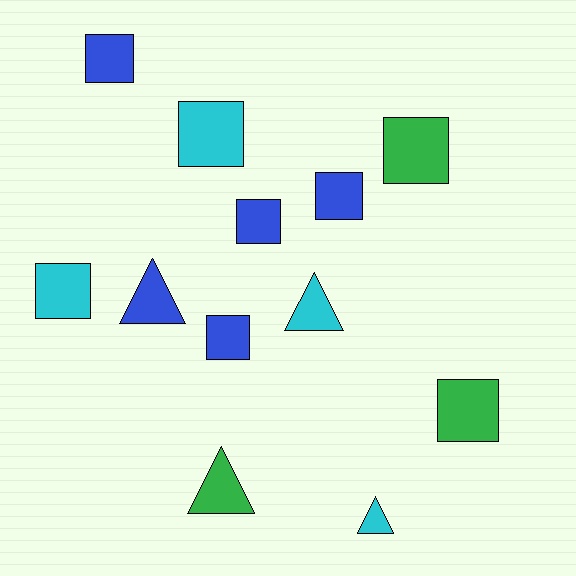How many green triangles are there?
There is 1 green triangle.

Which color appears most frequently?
Blue, with 5 objects.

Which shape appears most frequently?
Square, with 8 objects.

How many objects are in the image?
There are 12 objects.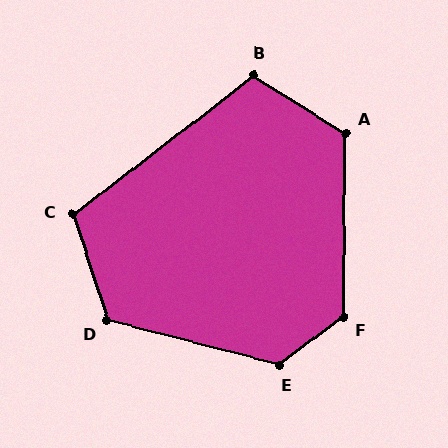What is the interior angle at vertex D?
Approximately 122 degrees (obtuse).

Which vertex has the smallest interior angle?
C, at approximately 110 degrees.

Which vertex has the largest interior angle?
E, at approximately 129 degrees.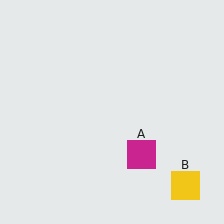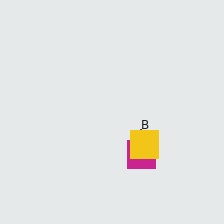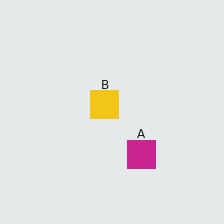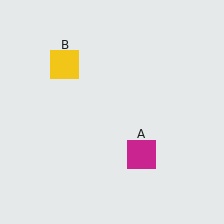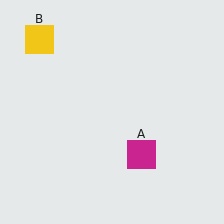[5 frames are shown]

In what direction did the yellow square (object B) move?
The yellow square (object B) moved up and to the left.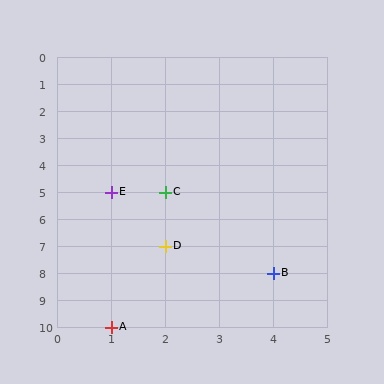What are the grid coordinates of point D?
Point D is at grid coordinates (2, 7).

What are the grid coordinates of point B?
Point B is at grid coordinates (4, 8).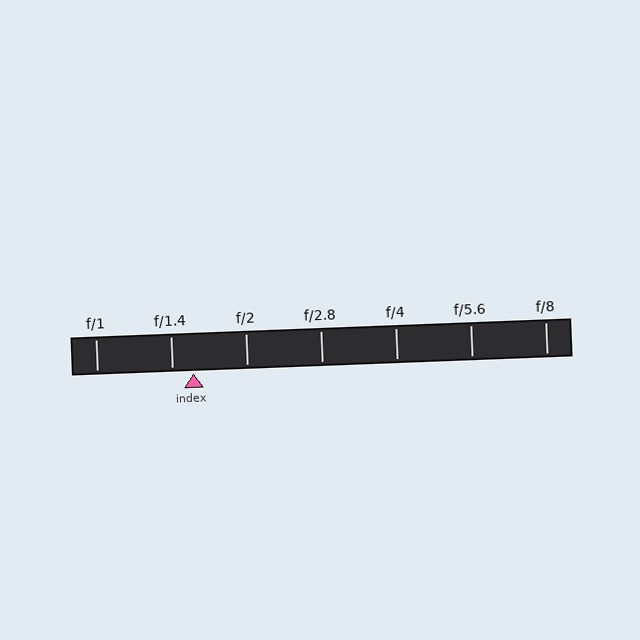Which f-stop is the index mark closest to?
The index mark is closest to f/1.4.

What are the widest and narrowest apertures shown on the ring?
The widest aperture shown is f/1 and the narrowest is f/8.